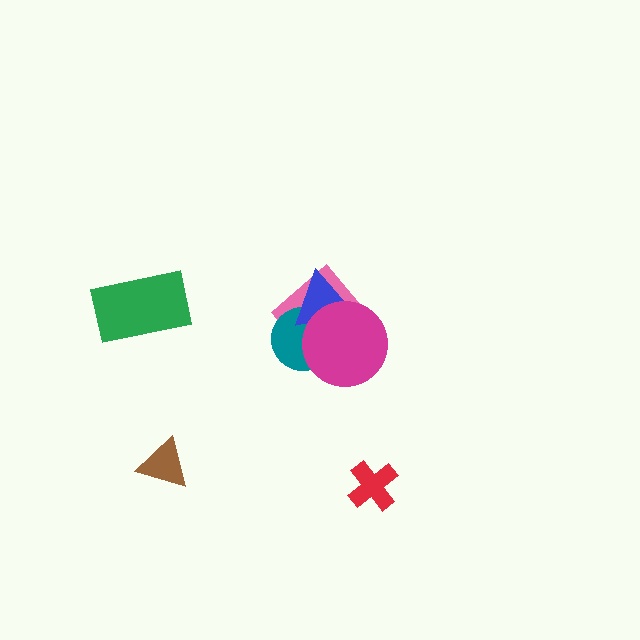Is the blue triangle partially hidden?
Yes, it is partially covered by another shape.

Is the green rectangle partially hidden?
No, no other shape covers it.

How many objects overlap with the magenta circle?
3 objects overlap with the magenta circle.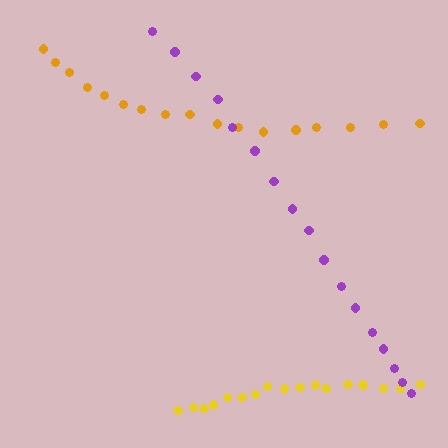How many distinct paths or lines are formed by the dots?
There are 3 distinct paths.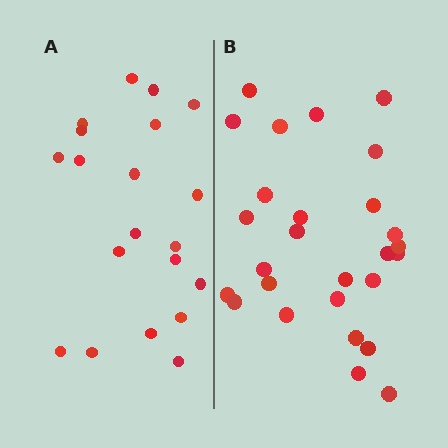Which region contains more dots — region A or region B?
Region B (the right region) has more dots.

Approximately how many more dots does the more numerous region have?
Region B has roughly 8 or so more dots than region A.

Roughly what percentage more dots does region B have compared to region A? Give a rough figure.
About 35% more.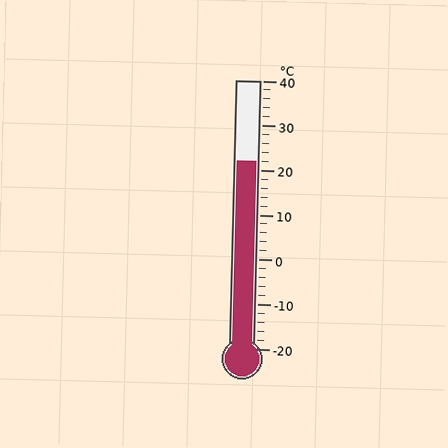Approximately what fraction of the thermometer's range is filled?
The thermometer is filled to approximately 70% of its range.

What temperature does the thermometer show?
The thermometer shows approximately 22°C.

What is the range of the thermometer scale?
The thermometer scale ranges from -20°C to 40°C.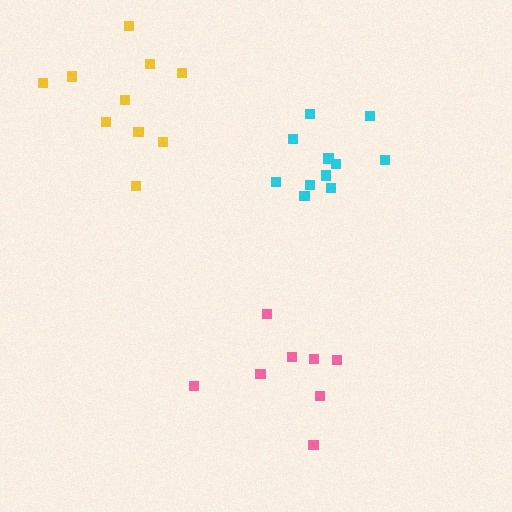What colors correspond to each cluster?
The clusters are colored: cyan, pink, yellow.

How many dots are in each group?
Group 1: 11 dots, Group 2: 8 dots, Group 3: 10 dots (29 total).